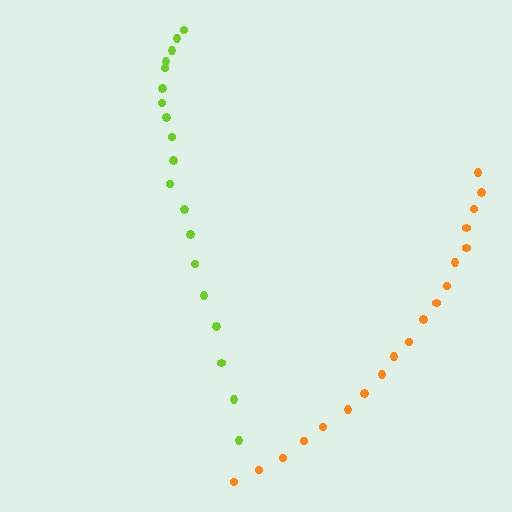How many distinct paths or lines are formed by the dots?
There are 2 distinct paths.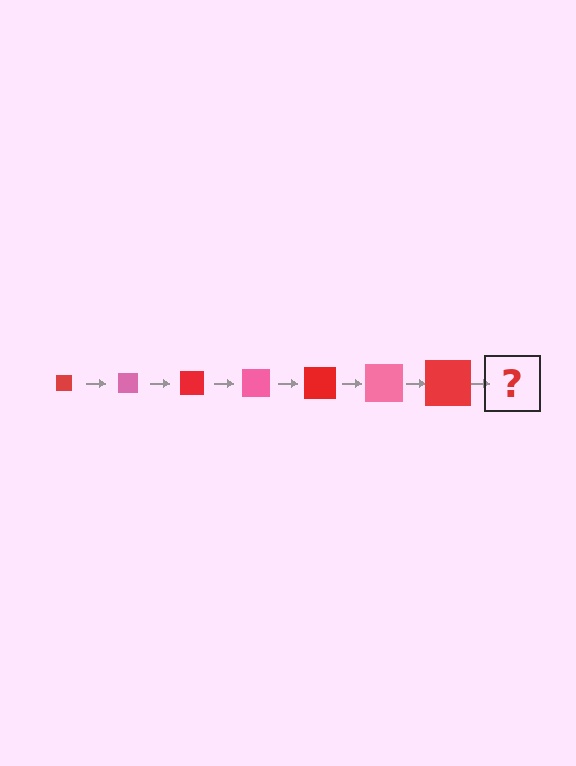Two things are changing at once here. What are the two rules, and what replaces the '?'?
The two rules are that the square grows larger each step and the color cycles through red and pink. The '?' should be a pink square, larger than the previous one.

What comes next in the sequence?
The next element should be a pink square, larger than the previous one.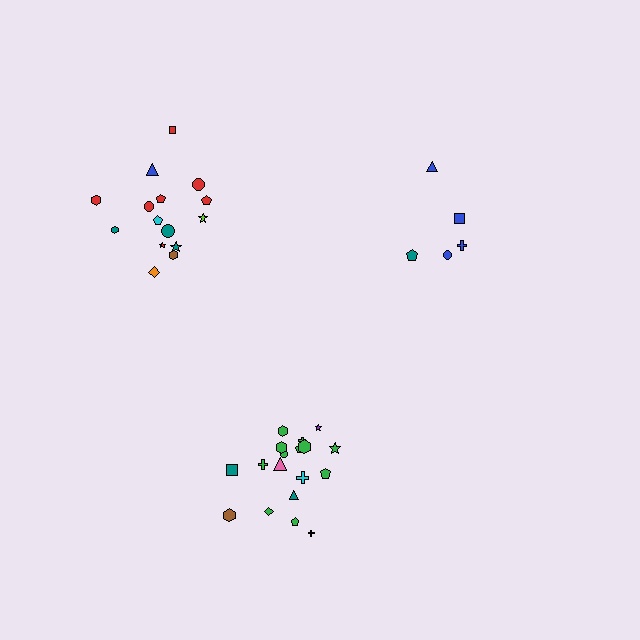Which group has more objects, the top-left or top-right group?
The top-left group.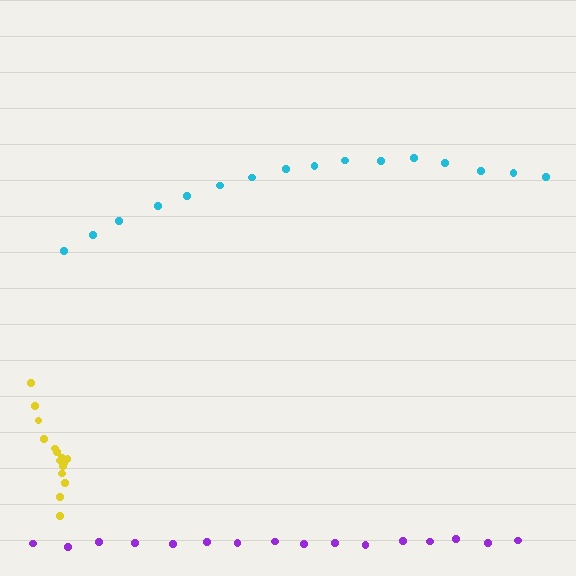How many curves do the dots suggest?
There are 3 distinct paths.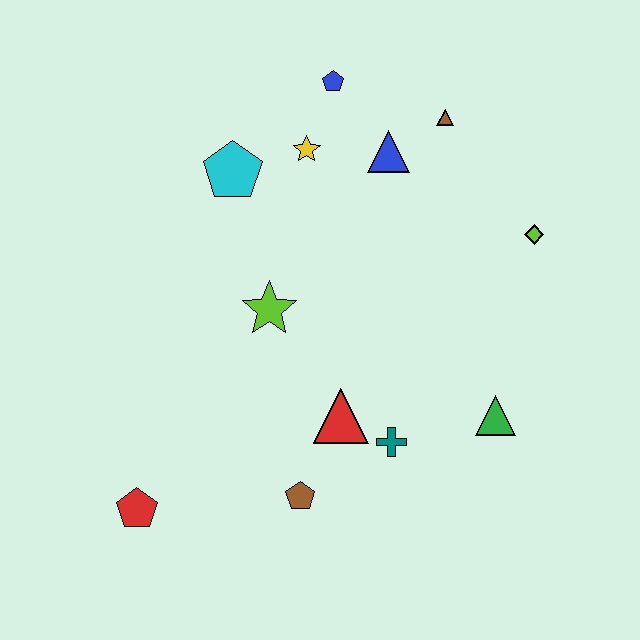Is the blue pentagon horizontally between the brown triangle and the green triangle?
No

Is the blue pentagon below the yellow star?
No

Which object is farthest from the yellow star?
The red pentagon is farthest from the yellow star.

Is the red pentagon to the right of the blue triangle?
No